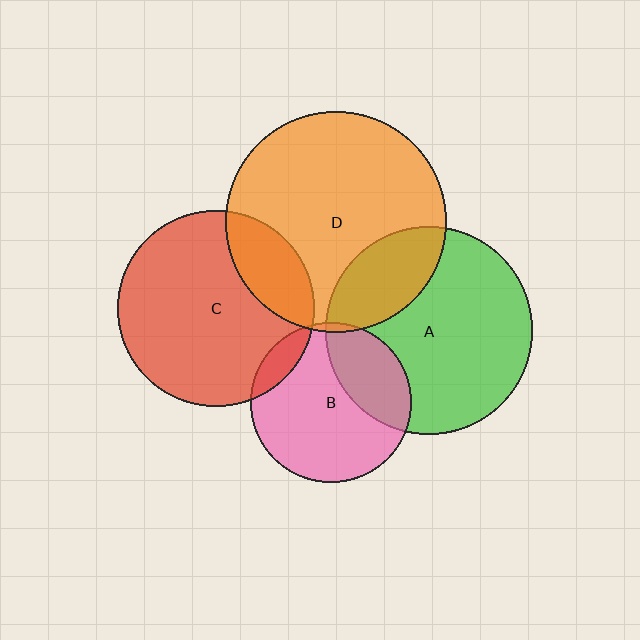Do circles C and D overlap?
Yes.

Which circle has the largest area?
Circle D (orange).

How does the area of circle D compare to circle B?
Approximately 1.9 times.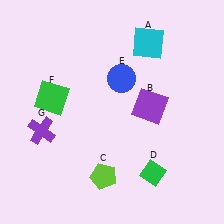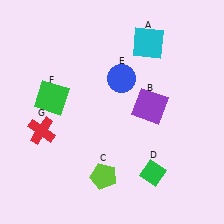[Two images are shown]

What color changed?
The cross (G) changed from purple in Image 1 to red in Image 2.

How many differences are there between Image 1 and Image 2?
There is 1 difference between the two images.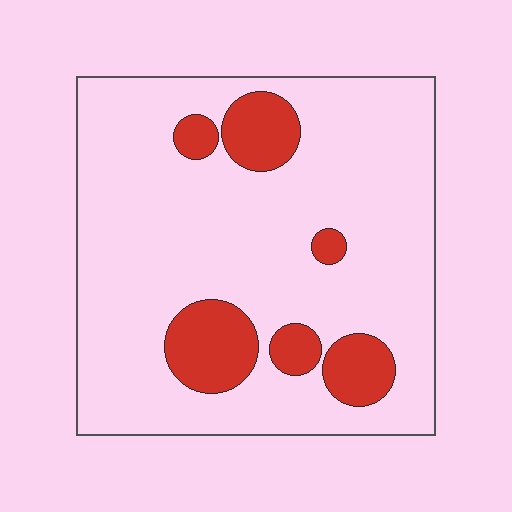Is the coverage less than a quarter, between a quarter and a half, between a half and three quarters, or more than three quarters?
Less than a quarter.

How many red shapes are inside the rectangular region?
6.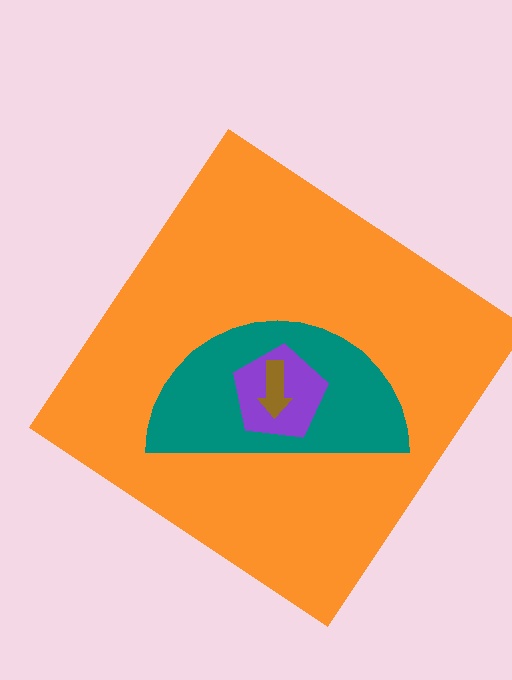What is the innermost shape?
The brown arrow.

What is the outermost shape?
The orange diamond.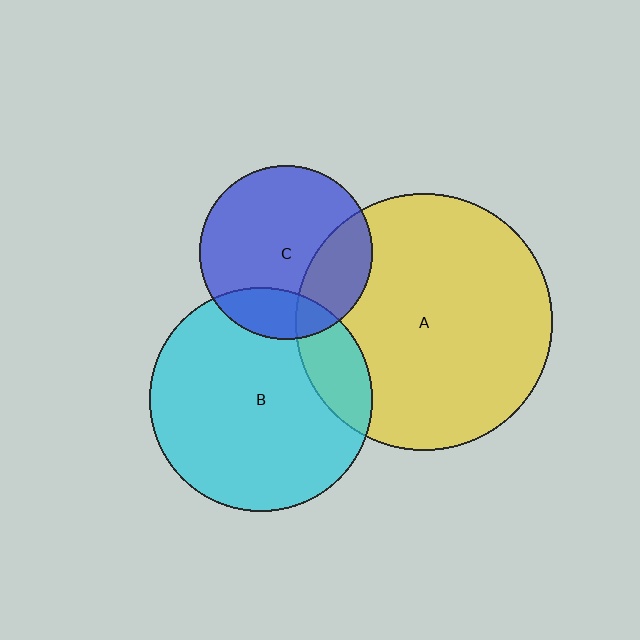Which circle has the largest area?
Circle A (yellow).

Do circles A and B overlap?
Yes.